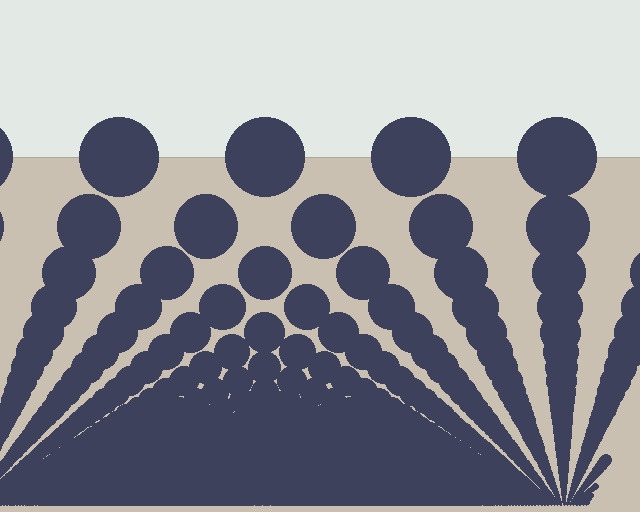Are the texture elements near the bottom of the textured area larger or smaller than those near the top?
Smaller. The gradient is inverted — elements near the bottom are smaller and denser.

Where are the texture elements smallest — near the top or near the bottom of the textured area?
Near the bottom.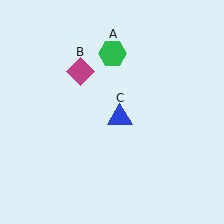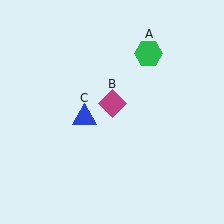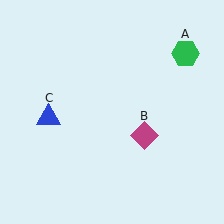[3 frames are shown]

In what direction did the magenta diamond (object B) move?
The magenta diamond (object B) moved down and to the right.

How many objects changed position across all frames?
3 objects changed position: green hexagon (object A), magenta diamond (object B), blue triangle (object C).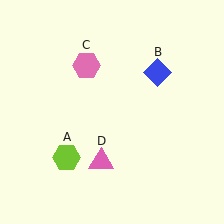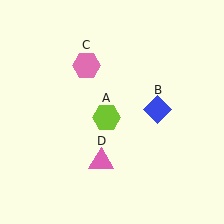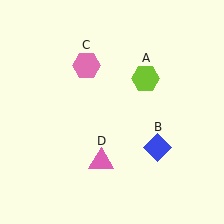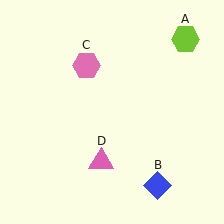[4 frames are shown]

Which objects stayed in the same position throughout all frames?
Pink hexagon (object C) and pink triangle (object D) remained stationary.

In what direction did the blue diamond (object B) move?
The blue diamond (object B) moved down.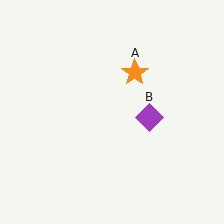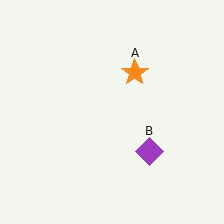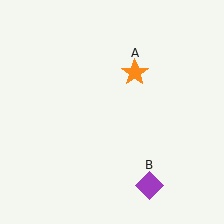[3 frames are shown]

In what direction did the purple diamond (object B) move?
The purple diamond (object B) moved down.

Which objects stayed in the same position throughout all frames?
Orange star (object A) remained stationary.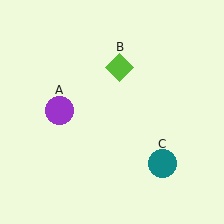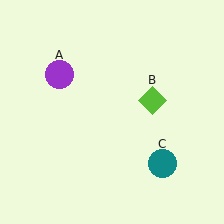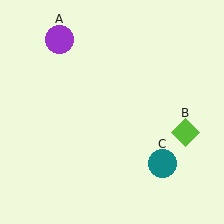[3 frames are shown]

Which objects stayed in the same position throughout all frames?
Teal circle (object C) remained stationary.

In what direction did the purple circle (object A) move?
The purple circle (object A) moved up.